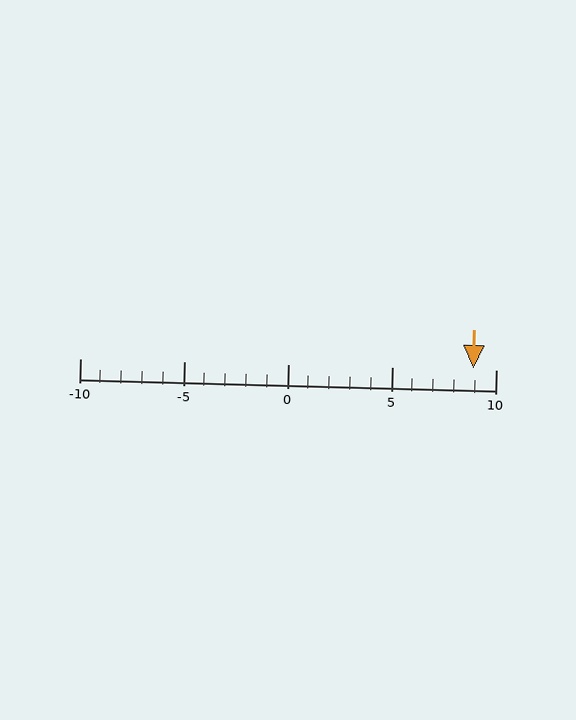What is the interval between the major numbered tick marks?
The major tick marks are spaced 5 units apart.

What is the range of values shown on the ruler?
The ruler shows values from -10 to 10.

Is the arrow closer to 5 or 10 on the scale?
The arrow is closer to 10.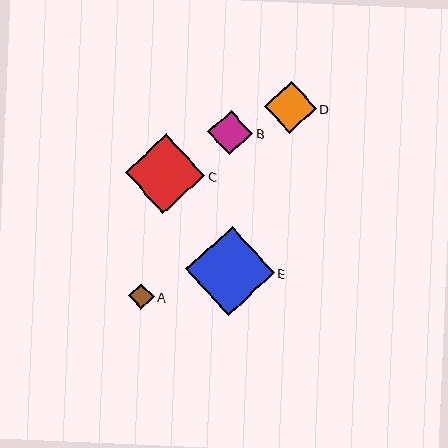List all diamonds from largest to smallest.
From largest to smallest: E, C, D, B, A.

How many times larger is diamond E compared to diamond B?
Diamond E is approximately 2.0 times the size of diamond B.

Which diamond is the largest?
Diamond E is the largest with a size of approximately 89 pixels.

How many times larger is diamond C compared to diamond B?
Diamond C is approximately 1.8 times the size of diamond B.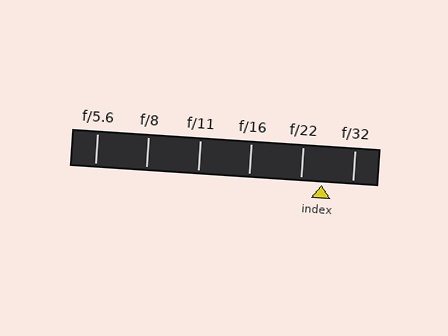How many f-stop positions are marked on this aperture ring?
There are 6 f-stop positions marked.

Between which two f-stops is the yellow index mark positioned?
The index mark is between f/22 and f/32.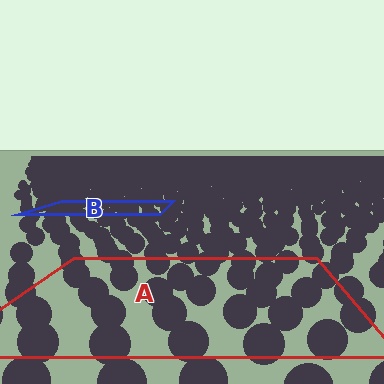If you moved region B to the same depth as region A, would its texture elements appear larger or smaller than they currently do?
They would appear larger. At a closer depth, the same texture elements are projected at a bigger on-screen size.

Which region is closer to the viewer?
Region A is closer. The texture elements there are larger and more spread out.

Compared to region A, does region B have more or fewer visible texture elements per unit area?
Region B has more texture elements per unit area — they are packed more densely because it is farther away.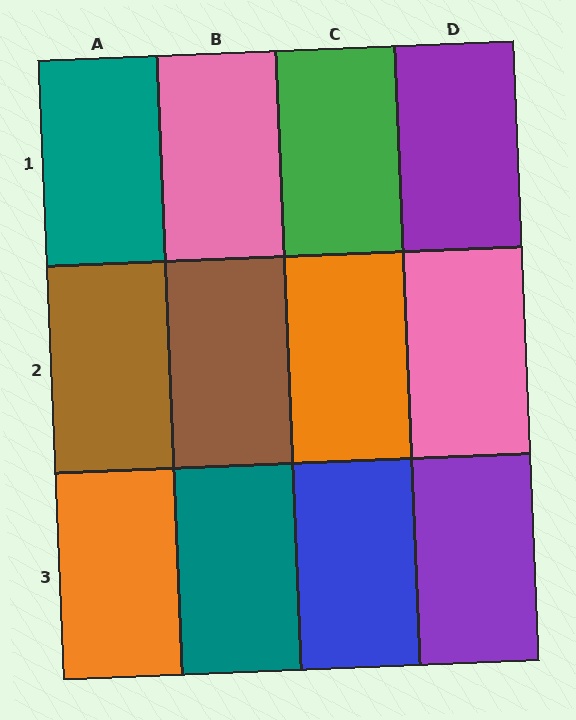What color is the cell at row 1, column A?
Teal.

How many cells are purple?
2 cells are purple.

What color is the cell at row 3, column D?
Purple.